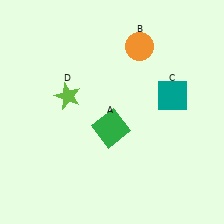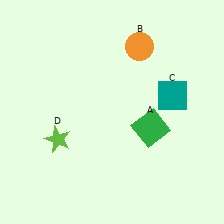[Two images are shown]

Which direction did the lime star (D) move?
The lime star (D) moved down.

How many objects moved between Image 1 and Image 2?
2 objects moved between the two images.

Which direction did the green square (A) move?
The green square (A) moved right.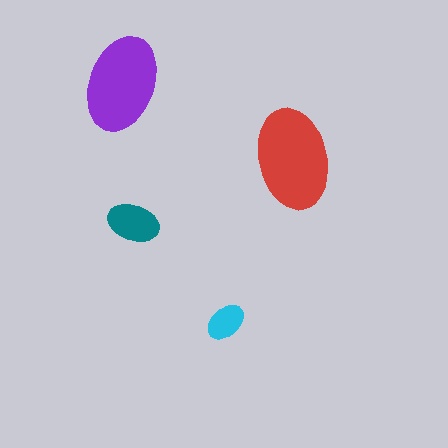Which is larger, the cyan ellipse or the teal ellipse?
The teal one.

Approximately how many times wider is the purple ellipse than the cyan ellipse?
About 2.5 times wider.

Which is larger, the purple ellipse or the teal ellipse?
The purple one.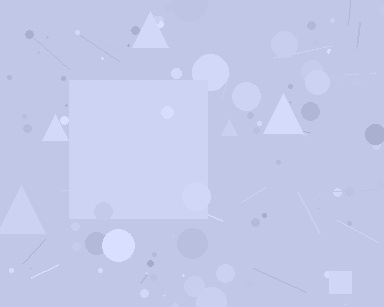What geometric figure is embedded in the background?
A square is embedded in the background.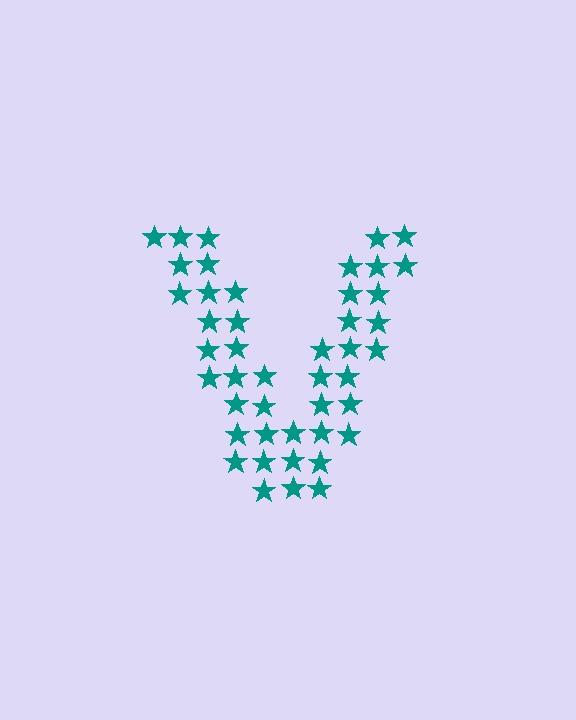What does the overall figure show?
The overall figure shows the letter V.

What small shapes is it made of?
It is made of small stars.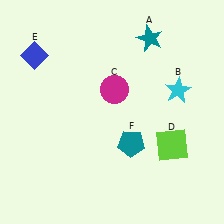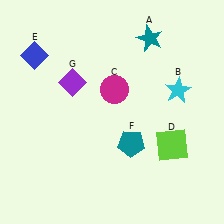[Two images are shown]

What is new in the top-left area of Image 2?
A purple diamond (G) was added in the top-left area of Image 2.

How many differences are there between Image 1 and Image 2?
There is 1 difference between the two images.